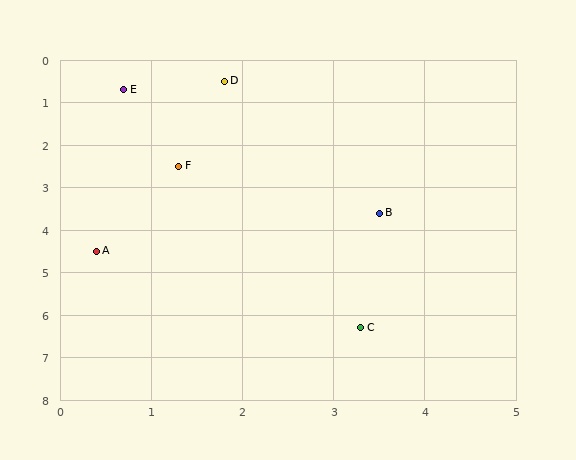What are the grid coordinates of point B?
Point B is at approximately (3.5, 3.6).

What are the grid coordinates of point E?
Point E is at approximately (0.7, 0.7).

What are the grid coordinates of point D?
Point D is at approximately (1.8, 0.5).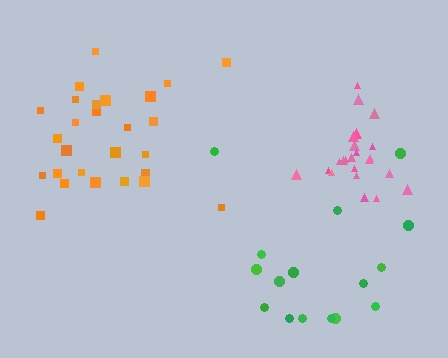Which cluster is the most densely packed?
Pink.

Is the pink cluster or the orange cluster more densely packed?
Pink.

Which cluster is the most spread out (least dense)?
Green.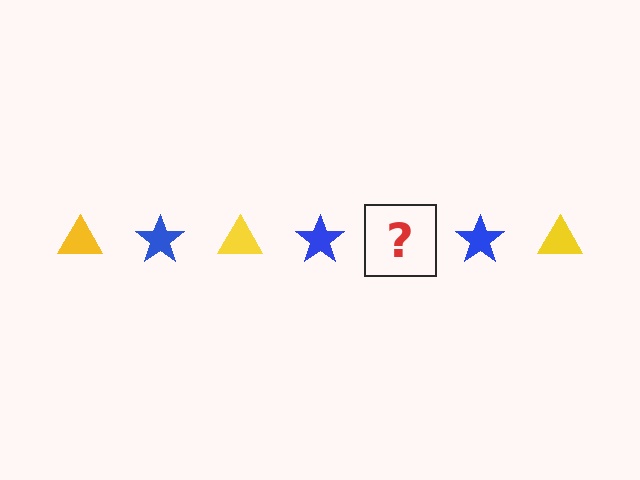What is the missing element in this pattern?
The missing element is a yellow triangle.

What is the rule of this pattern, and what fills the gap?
The rule is that the pattern alternates between yellow triangle and blue star. The gap should be filled with a yellow triangle.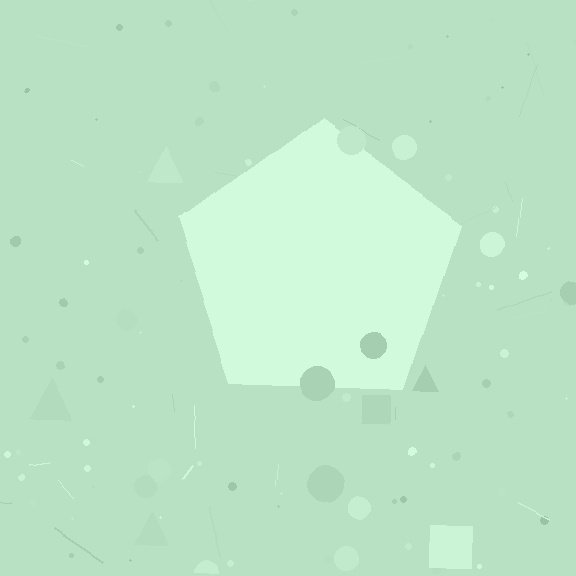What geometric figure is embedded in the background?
A pentagon is embedded in the background.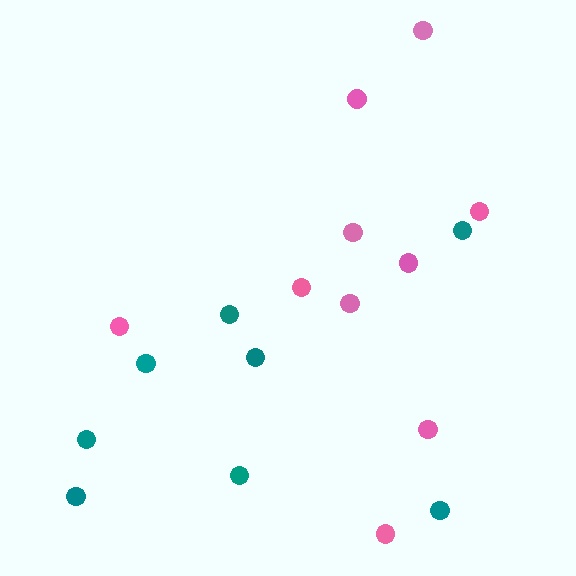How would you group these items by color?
There are 2 groups: one group of pink circles (10) and one group of teal circles (8).